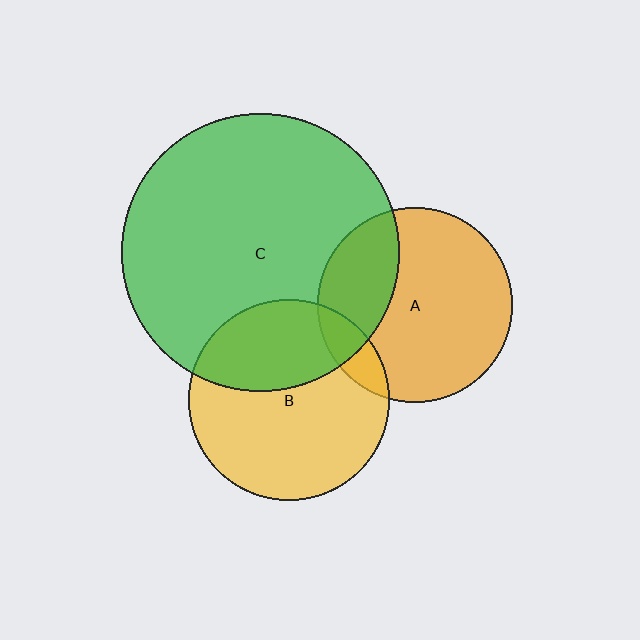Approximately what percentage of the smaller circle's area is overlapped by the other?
Approximately 30%.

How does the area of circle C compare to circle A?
Approximately 2.0 times.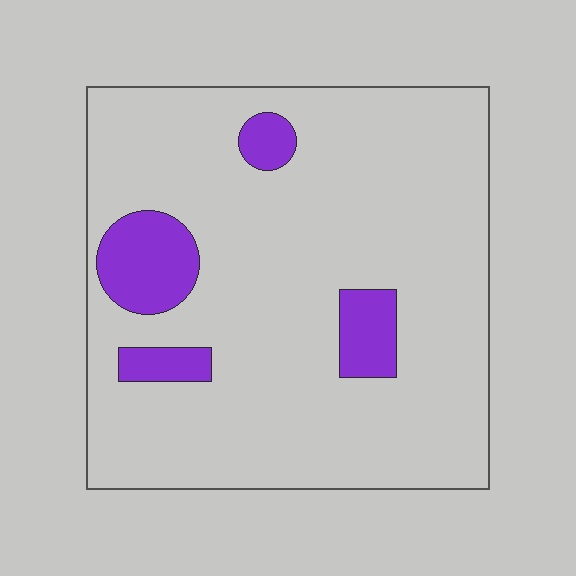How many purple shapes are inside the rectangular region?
4.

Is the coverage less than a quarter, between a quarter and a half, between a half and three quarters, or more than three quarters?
Less than a quarter.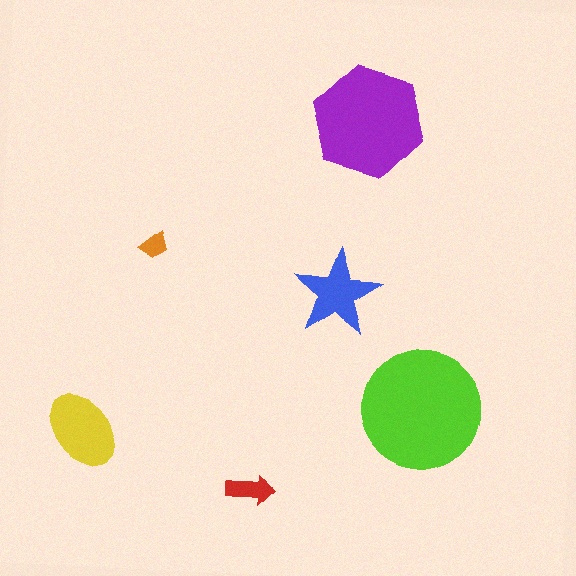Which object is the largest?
The lime circle.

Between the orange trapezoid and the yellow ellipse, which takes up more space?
The yellow ellipse.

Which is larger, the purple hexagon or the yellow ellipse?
The purple hexagon.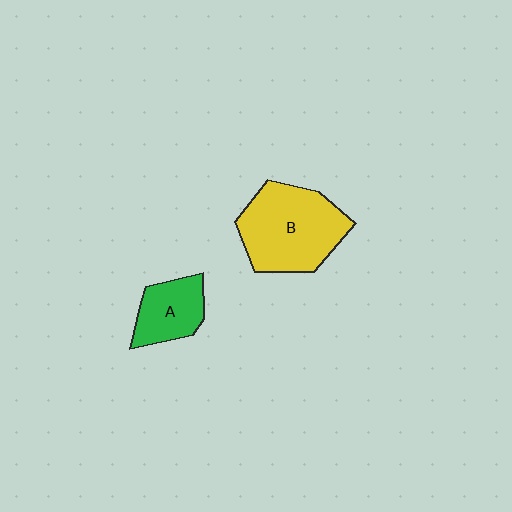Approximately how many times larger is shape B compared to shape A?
Approximately 2.0 times.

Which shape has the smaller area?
Shape A (green).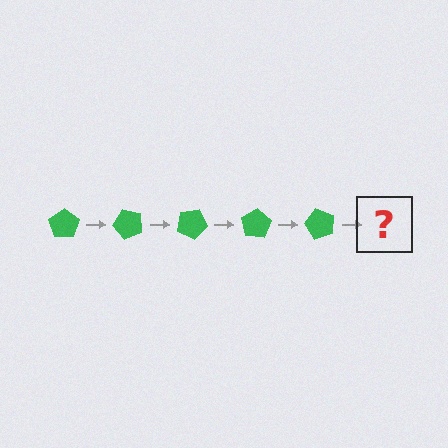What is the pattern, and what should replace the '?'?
The pattern is that the pentagon rotates 50 degrees each step. The '?' should be a green pentagon rotated 250 degrees.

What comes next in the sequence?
The next element should be a green pentagon rotated 250 degrees.